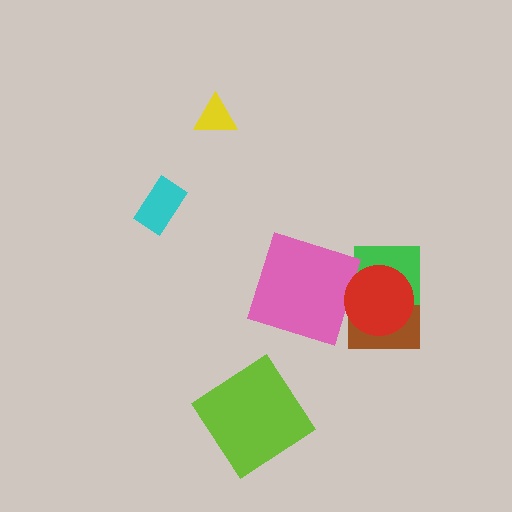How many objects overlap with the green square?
2 objects overlap with the green square.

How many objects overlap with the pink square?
0 objects overlap with the pink square.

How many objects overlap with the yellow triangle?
0 objects overlap with the yellow triangle.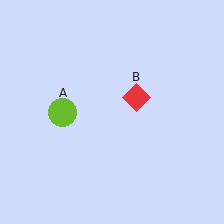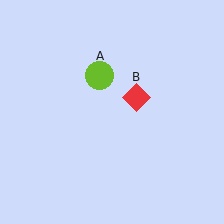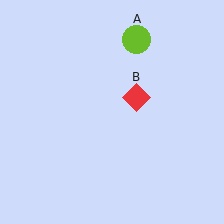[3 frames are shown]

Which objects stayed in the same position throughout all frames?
Red diamond (object B) remained stationary.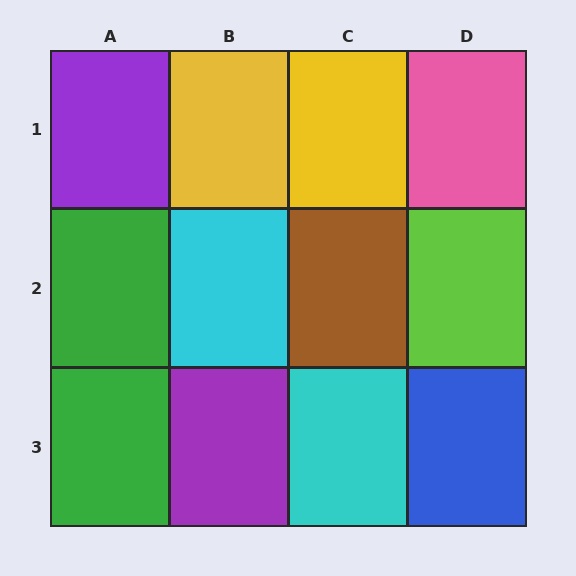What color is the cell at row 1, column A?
Purple.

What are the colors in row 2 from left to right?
Green, cyan, brown, lime.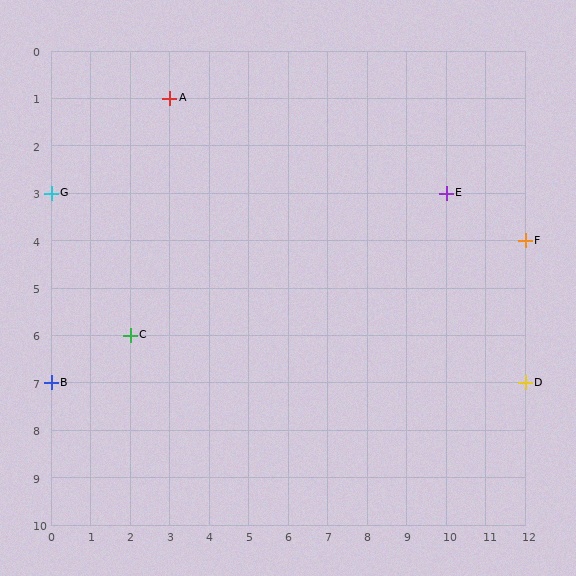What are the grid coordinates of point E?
Point E is at grid coordinates (10, 3).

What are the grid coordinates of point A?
Point A is at grid coordinates (3, 1).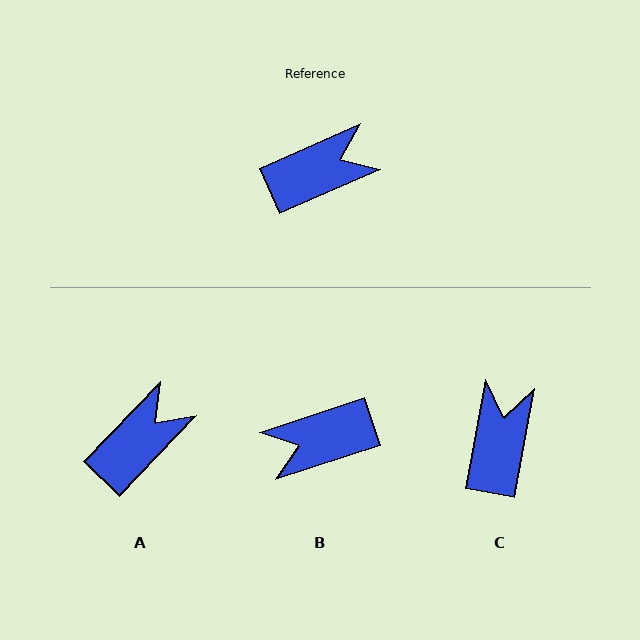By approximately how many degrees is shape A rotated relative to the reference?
Approximately 23 degrees counter-clockwise.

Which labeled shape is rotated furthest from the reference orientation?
B, about 174 degrees away.